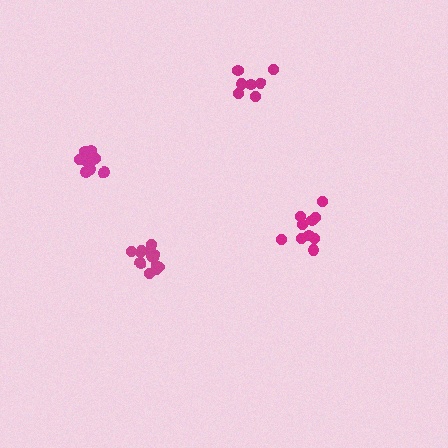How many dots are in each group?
Group 1: 10 dots, Group 2: 13 dots, Group 3: 12 dots, Group 4: 7 dots (42 total).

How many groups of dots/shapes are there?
There are 4 groups.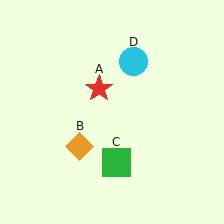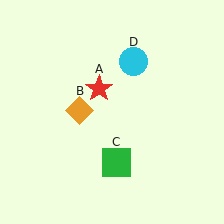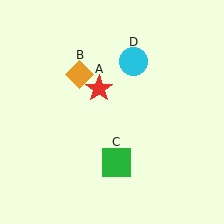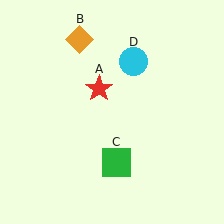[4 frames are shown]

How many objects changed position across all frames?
1 object changed position: orange diamond (object B).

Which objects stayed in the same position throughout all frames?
Red star (object A) and green square (object C) and cyan circle (object D) remained stationary.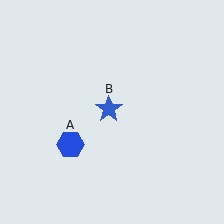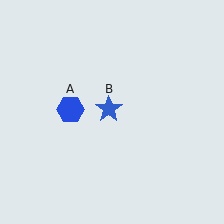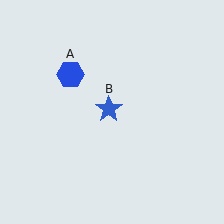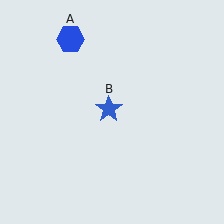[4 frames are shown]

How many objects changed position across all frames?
1 object changed position: blue hexagon (object A).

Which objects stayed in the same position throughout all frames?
Blue star (object B) remained stationary.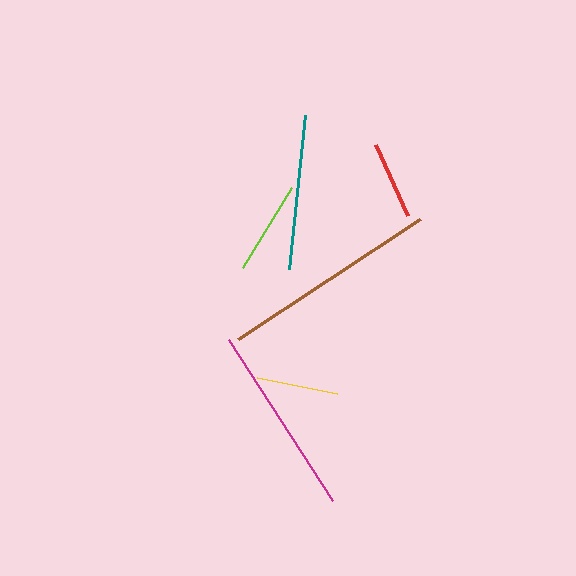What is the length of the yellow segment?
The yellow segment is approximately 81 pixels long.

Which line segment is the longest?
The brown line is the longest at approximately 218 pixels.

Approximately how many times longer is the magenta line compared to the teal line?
The magenta line is approximately 1.2 times the length of the teal line.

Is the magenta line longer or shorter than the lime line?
The magenta line is longer than the lime line.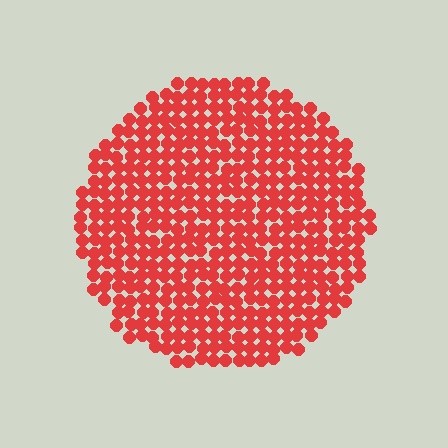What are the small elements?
The small elements are circles.